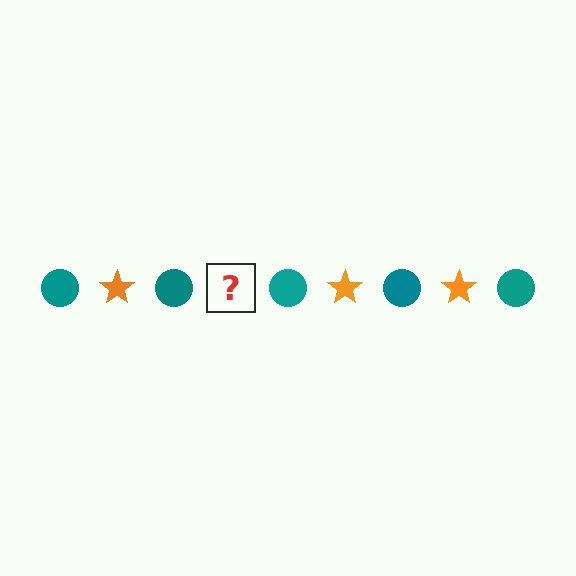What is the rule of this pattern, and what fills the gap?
The rule is that the pattern alternates between teal circle and orange star. The gap should be filled with an orange star.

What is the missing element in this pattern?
The missing element is an orange star.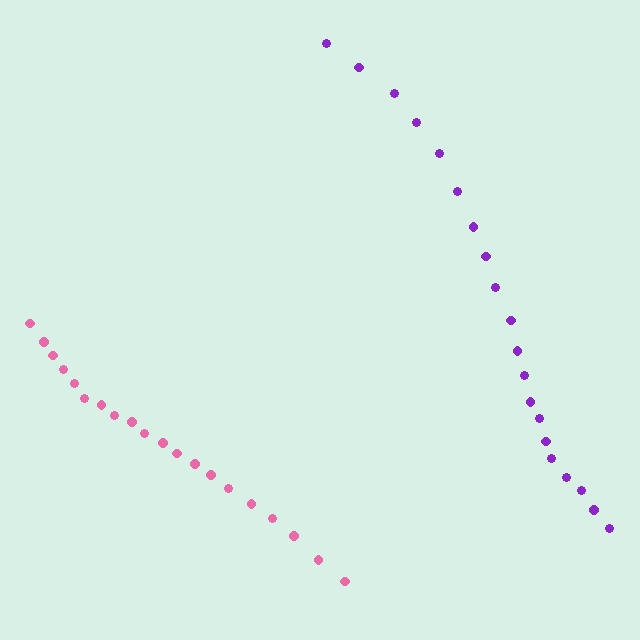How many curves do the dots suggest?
There are 2 distinct paths.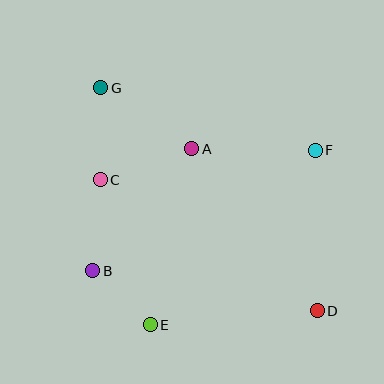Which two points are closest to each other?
Points B and E are closest to each other.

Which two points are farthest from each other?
Points D and G are farthest from each other.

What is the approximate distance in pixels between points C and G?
The distance between C and G is approximately 92 pixels.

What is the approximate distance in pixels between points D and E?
The distance between D and E is approximately 168 pixels.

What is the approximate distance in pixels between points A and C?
The distance between A and C is approximately 96 pixels.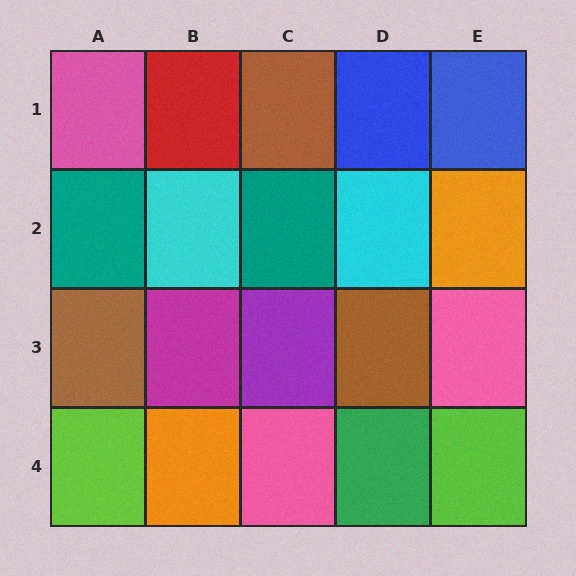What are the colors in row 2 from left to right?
Teal, cyan, teal, cyan, orange.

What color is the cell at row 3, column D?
Brown.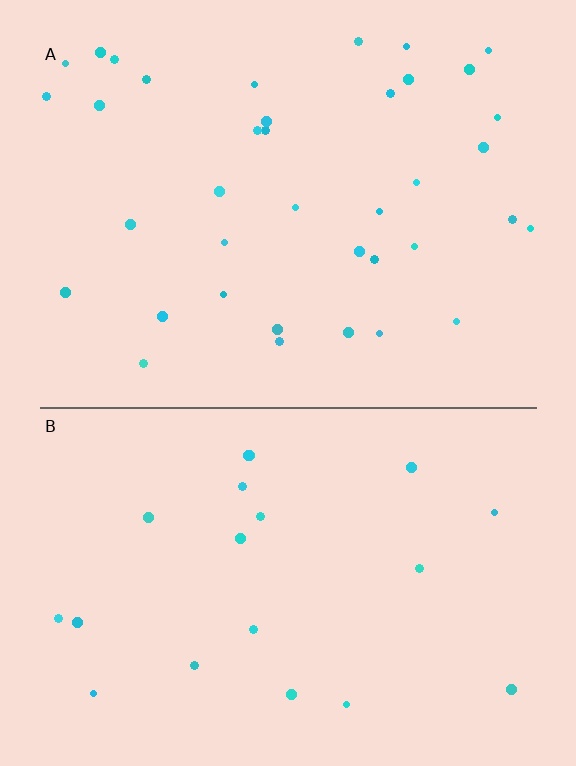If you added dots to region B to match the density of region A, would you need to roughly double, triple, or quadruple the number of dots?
Approximately double.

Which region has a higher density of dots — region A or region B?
A (the top).